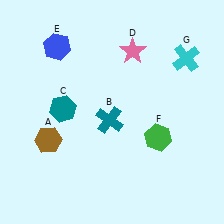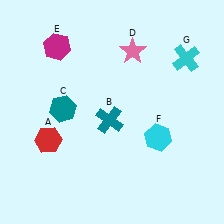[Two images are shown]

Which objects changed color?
A changed from brown to red. E changed from blue to magenta. F changed from green to cyan.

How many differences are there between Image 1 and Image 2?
There are 3 differences between the two images.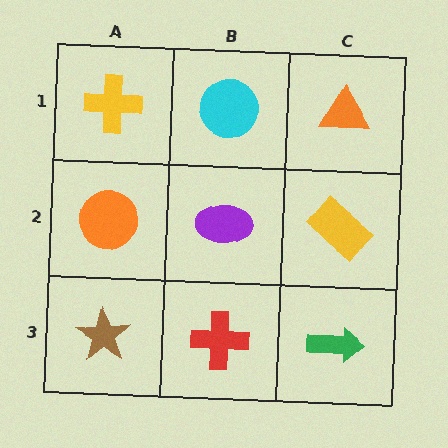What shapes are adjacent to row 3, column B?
A purple ellipse (row 2, column B), a brown star (row 3, column A), a green arrow (row 3, column C).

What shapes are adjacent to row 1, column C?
A yellow rectangle (row 2, column C), a cyan circle (row 1, column B).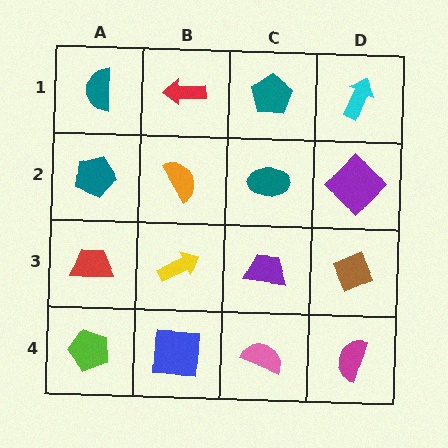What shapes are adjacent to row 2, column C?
A teal pentagon (row 1, column C), a purple trapezoid (row 3, column C), an orange semicircle (row 2, column B), a purple diamond (row 2, column D).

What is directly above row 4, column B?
A yellow arrow.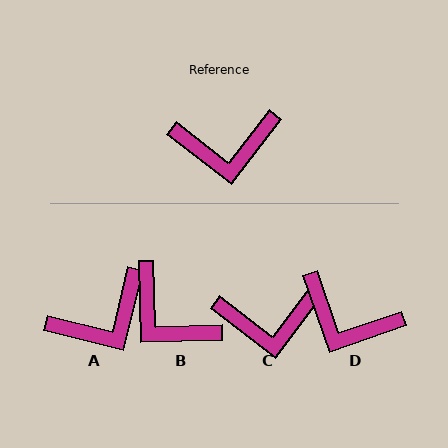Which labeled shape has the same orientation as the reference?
C.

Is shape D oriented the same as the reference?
No, it is off by about 33 degrees.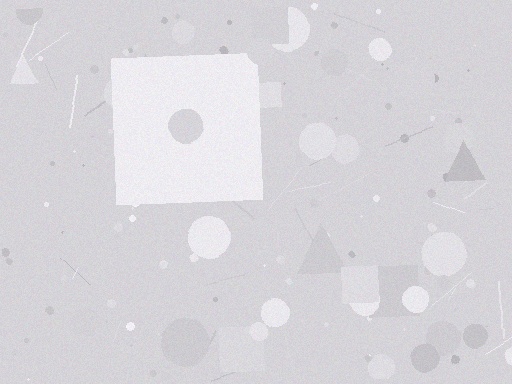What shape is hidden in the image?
A square is hidden in the image.